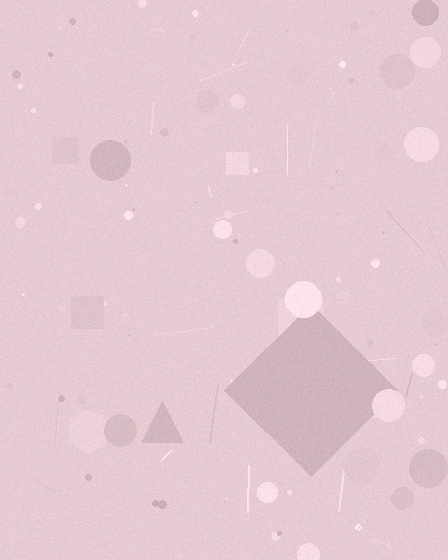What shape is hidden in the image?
A diamond is hidden in the image.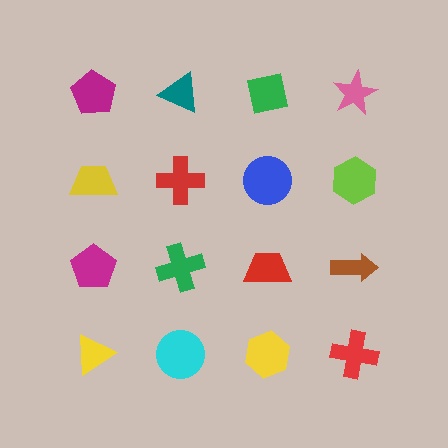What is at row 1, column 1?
A magenta pentagon.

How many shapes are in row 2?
4 shapes.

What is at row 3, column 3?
A red trapezoid.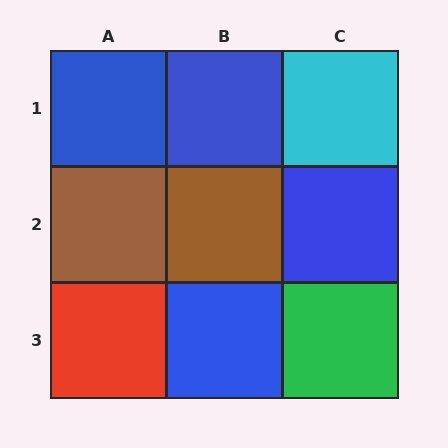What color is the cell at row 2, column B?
Brown.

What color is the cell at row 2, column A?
Brown.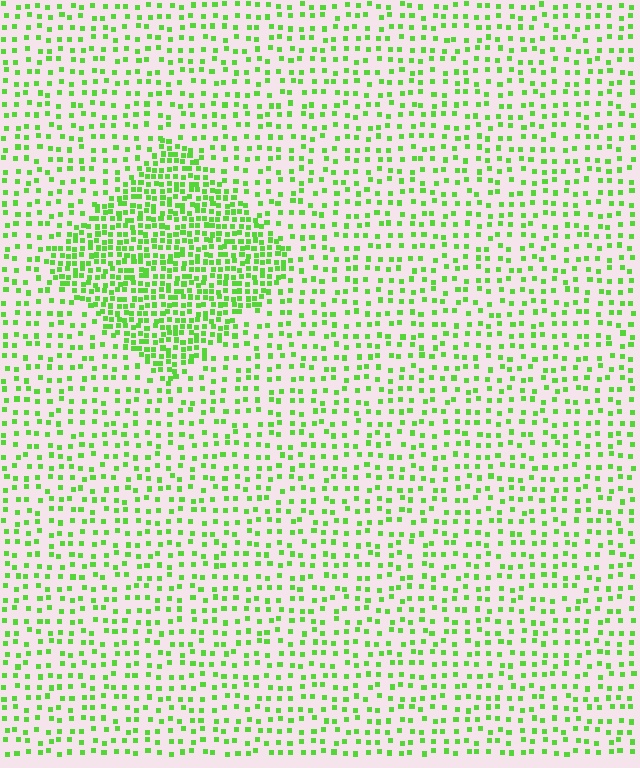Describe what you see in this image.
The image contains small lime elements arranged at two different densities. A diamond-shaped region is visible where the elements are more densely packed than the surrounding area.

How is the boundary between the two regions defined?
The boundary is defined by a change in element density (approximately 2.3x ratio). All elements are the same color, size, and shape.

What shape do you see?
I see a diamond.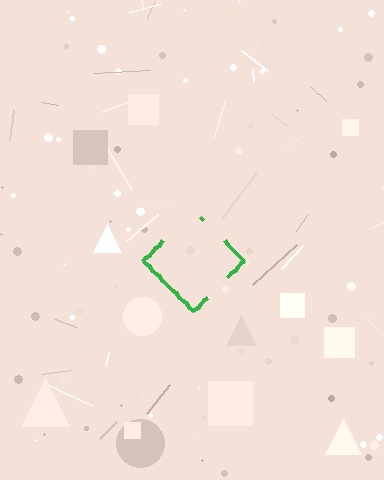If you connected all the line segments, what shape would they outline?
They would outline a diamond.